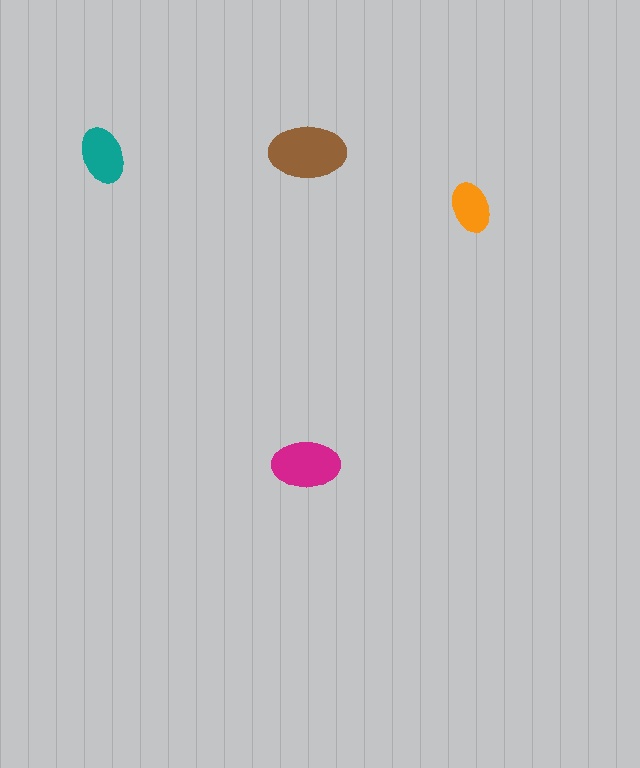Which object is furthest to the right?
The orange ellipse is rightmost.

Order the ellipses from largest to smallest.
the brown one, the magenta one, the teal one, the orange one.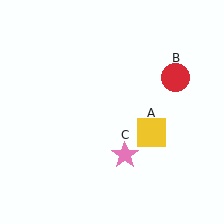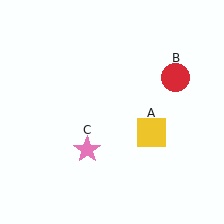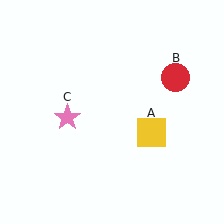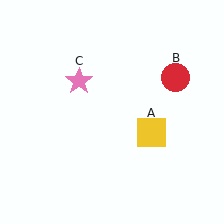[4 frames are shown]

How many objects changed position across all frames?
1 object changed position: pink star (object C).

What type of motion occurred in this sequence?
The pink star (object C) rotated clockwise around the center of the scene.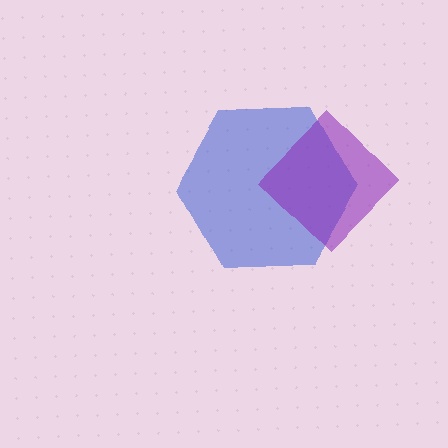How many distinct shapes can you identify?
There are 2 distinct shapes: a blue hexagon, a purple diamond.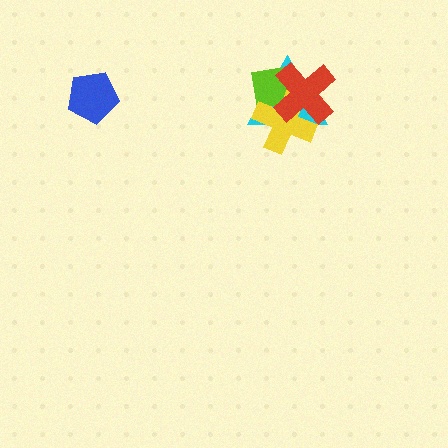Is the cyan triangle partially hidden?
Yes, it is partially covered by another shape.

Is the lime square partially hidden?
Yes, it is partially covered by another shape.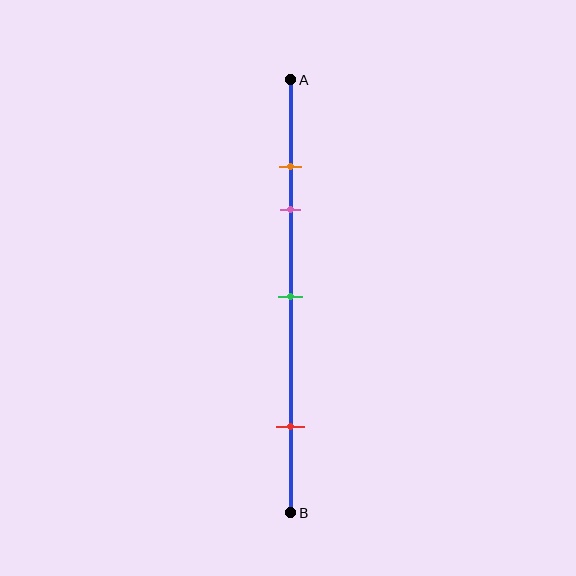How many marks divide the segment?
There are 4 marks dividing the segment.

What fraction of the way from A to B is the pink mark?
The pink mark is approximately 30% (0.3) of the way from A to B.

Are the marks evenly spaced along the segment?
No, the marks are not evenly spaced.